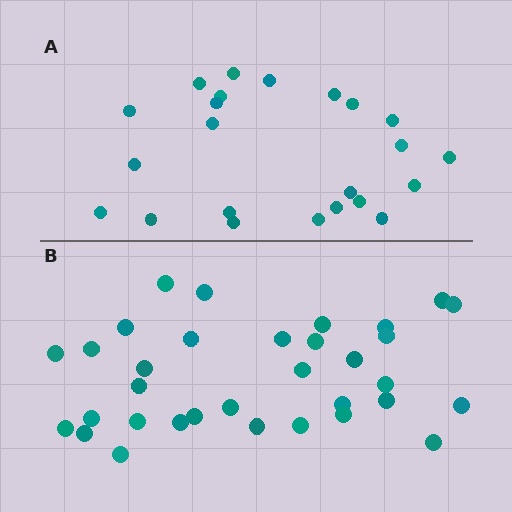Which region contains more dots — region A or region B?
Region B (the bottom region) has more dots.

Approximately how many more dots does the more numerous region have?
Region B has roughly 10 or so more dots than region A.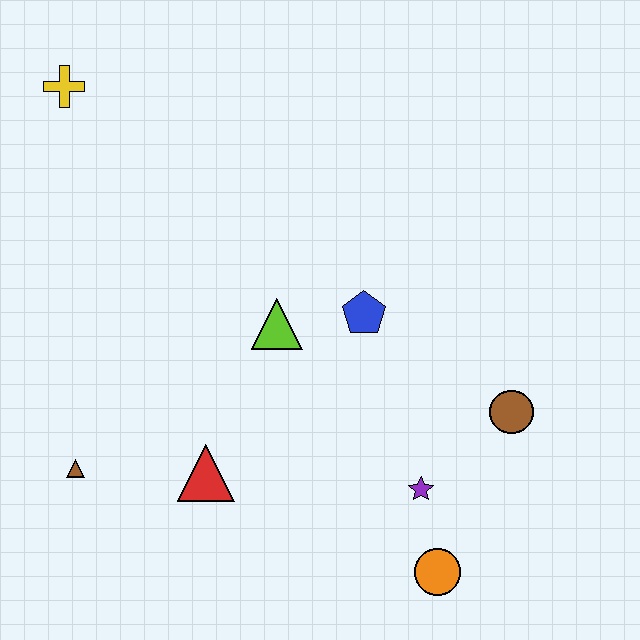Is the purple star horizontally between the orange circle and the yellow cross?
Yes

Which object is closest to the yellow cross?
The lime triangle is closest to the yellow cross.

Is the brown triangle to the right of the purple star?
No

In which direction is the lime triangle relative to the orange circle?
The lime triangle is above the orange circle.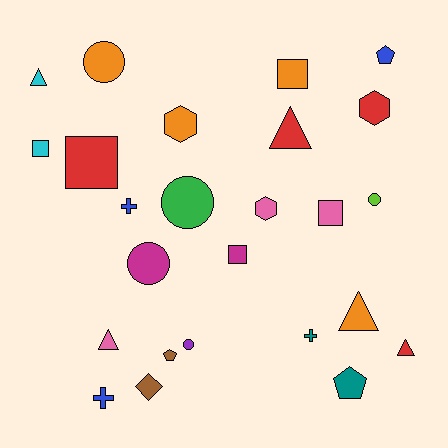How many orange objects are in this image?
There are 4 orange objects.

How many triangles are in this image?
There are 5 triangles.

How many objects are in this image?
There are 25 objects.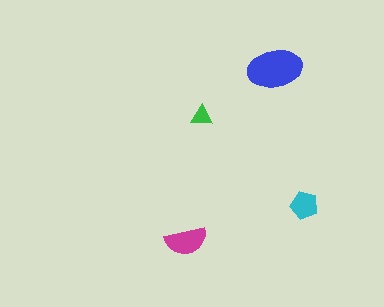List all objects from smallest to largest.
The green triangle, the cyan pentagon, the magenta semicircle, the blue ellipse.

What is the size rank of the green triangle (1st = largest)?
4th.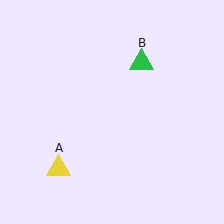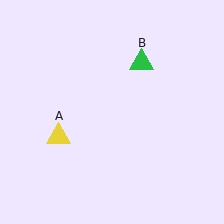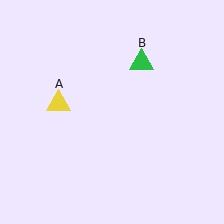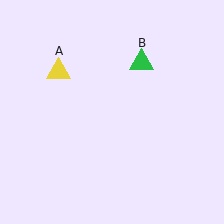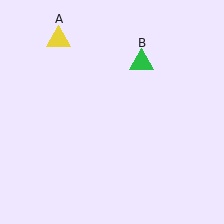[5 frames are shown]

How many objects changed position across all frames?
1 object changed position: yellow triangle (object A).